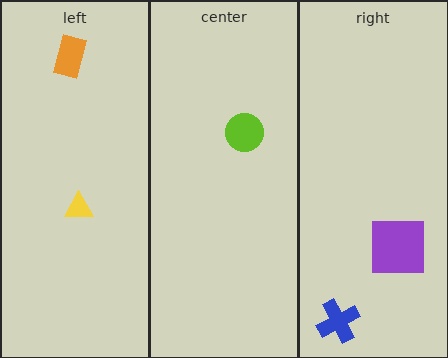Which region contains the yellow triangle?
The left region.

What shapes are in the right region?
The purple square, the blue cross.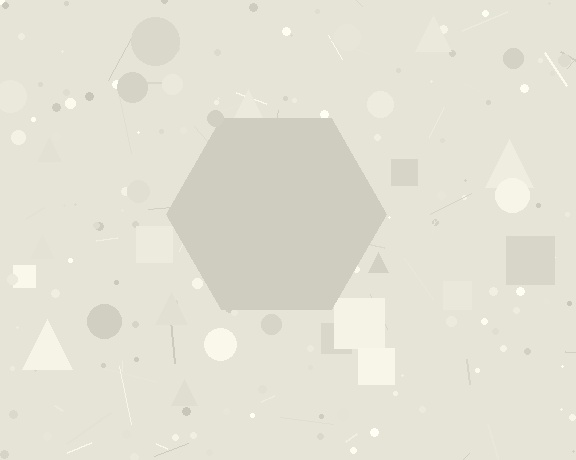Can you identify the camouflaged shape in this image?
The camouflaged shape is a hexagon.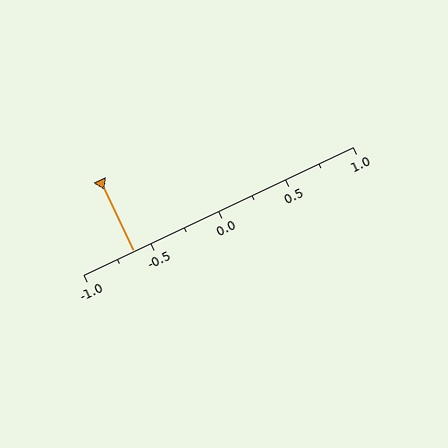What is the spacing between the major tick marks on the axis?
The major ticks are spaced 0.5 apart.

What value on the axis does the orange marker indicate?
The marker indicates approximately -0.62.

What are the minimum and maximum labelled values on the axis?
The axis runs from -1.0 to 1.0.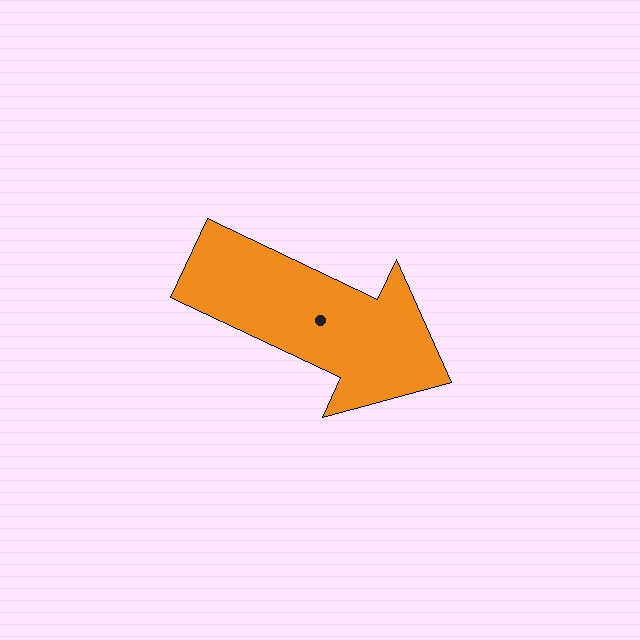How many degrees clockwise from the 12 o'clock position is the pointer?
Approximately 115 degrees.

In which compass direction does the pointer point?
Southeast.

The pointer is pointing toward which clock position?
Roughly 4 o'clock.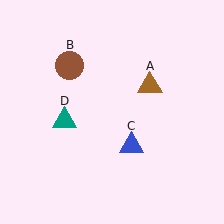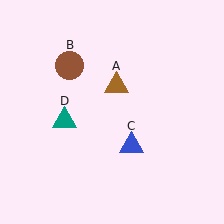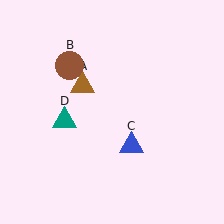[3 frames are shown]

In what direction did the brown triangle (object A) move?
The brown triangle (object A) moved left.